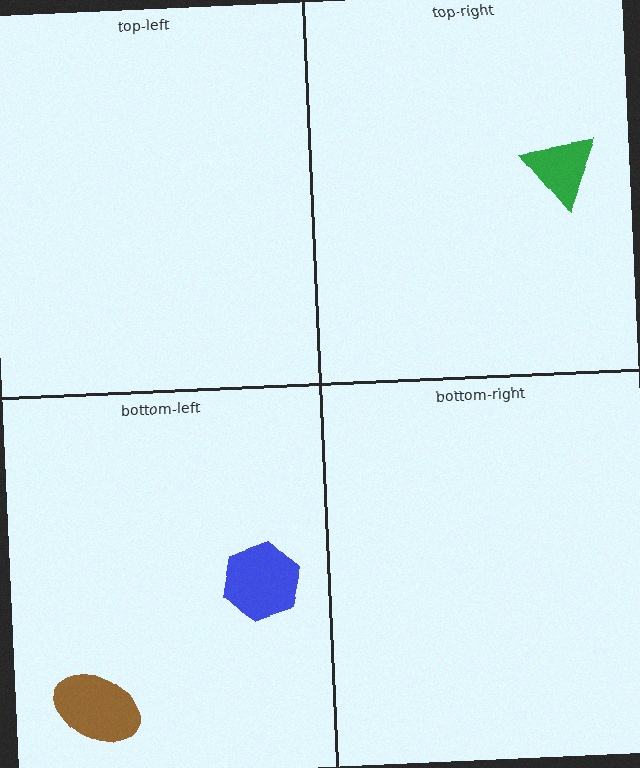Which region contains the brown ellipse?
The bottom-left region.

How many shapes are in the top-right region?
1.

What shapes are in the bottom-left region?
The brown ellipse, the blue hexagon.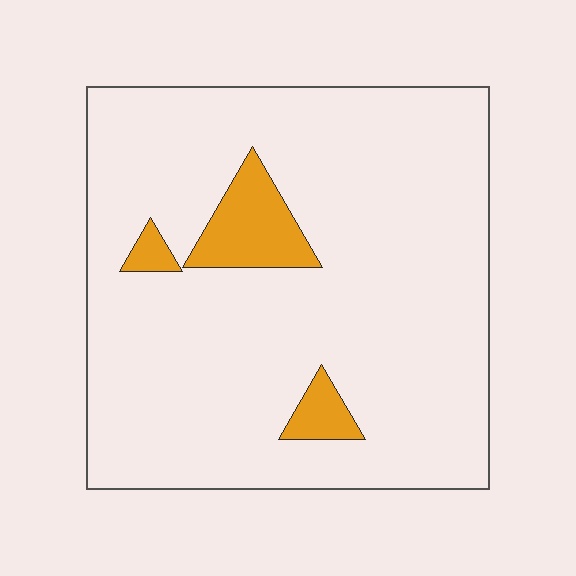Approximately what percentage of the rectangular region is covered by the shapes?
Approximately 10%.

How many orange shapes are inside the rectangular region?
3.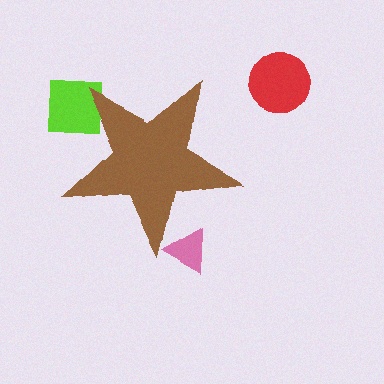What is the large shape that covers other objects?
A brown star.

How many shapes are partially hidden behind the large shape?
2 shapes are partially hidden.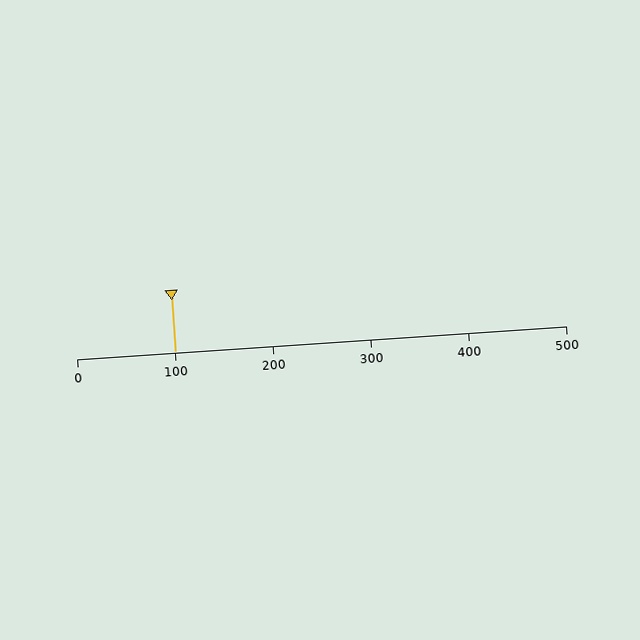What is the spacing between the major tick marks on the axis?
The major ticks are spaced 100 apart.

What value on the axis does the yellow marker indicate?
The marker indicates approximately 100.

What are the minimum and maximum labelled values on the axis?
The axis runs from 0 to 500.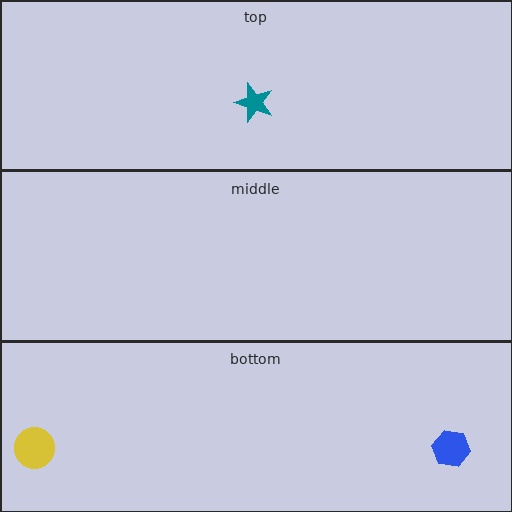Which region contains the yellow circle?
The bottom region.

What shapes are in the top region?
The teal star.